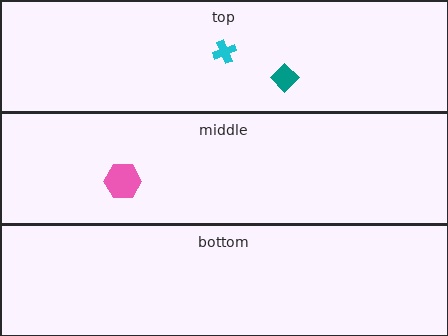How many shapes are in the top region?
2.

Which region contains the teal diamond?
The top region.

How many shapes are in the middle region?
1.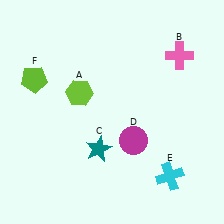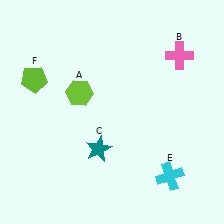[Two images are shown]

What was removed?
The magenta circle (D) was removed in Image 2.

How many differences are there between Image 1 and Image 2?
There is 1 difference between the two images.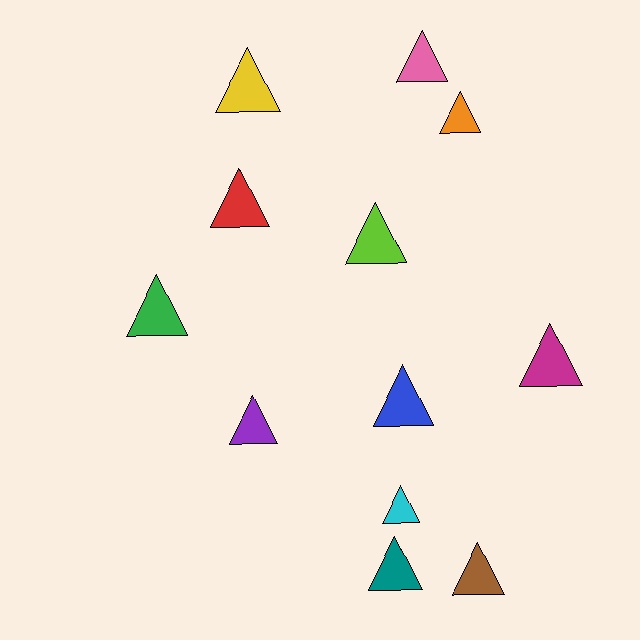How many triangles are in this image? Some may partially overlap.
There are 12 triangles.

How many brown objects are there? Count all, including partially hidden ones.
There is 1 brown object.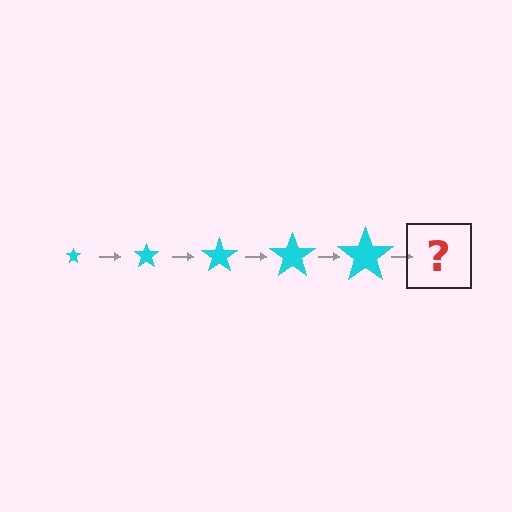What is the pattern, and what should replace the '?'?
The pattern is that the star gets progressively larger each step. The '?' should be a cyan star, larger than the previous one.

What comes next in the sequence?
The next element should be a cyan star, larger than the previous one.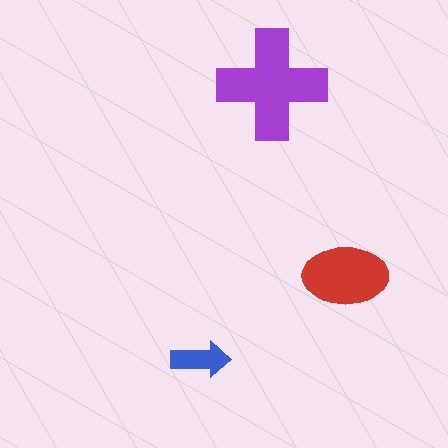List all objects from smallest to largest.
The blue arrow, the red ellipse, the purple cross.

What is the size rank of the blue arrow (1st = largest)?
3rd.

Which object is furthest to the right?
The red ellipse is rightmost.